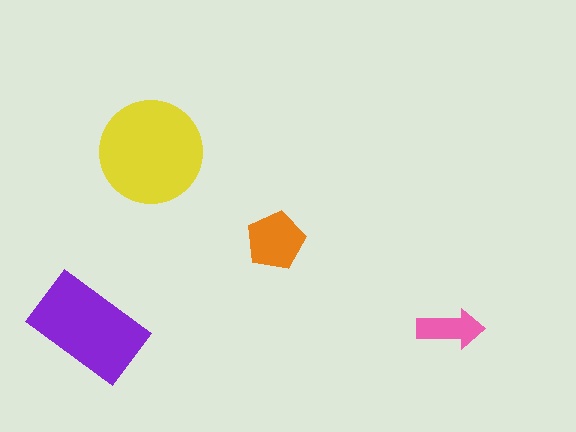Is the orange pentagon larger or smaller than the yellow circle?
Smaller.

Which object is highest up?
The yellow circle is topmost.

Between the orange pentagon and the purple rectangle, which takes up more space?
The purple rectangle.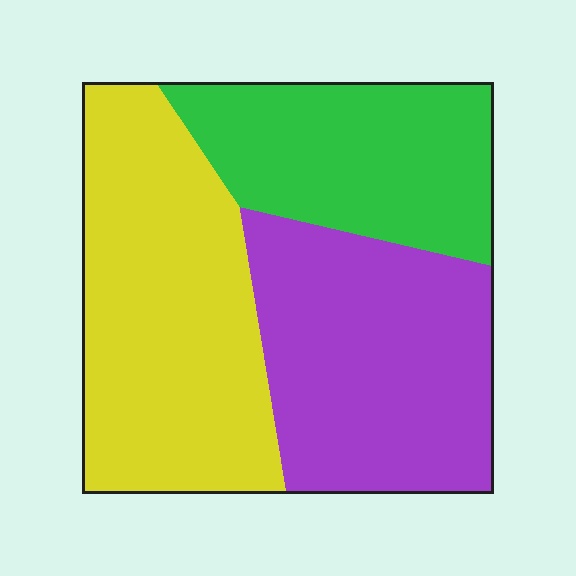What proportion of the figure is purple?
Purple takes up about one third (1/3) of the figure.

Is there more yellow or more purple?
Yellow.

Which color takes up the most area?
Yellow, at roughly 40%.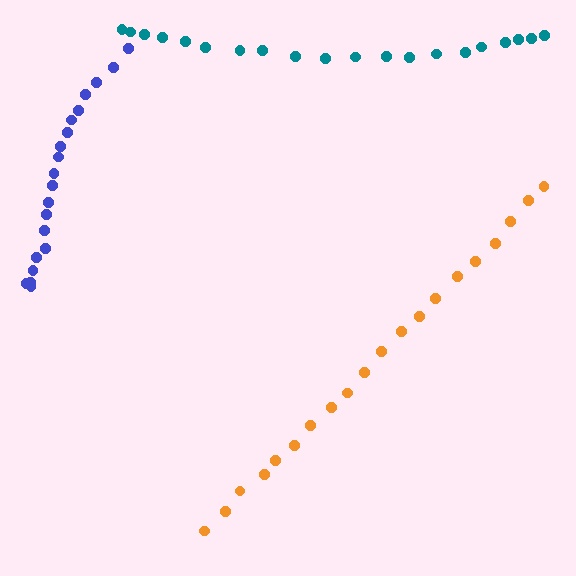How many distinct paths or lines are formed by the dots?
There are 3 distinct paths.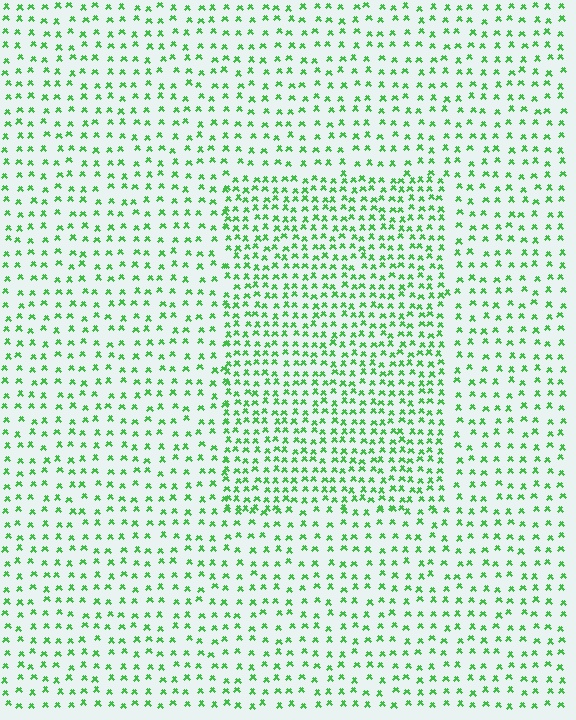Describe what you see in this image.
The image contains small green elements arranged at two different densities. A rectangle-shaped region is visible where the elements are more densely packed than the surrounding area.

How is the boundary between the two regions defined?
The boundary is defined by a change in element density (approximately 1.8x ratio). All elements are the same color, size, and shape.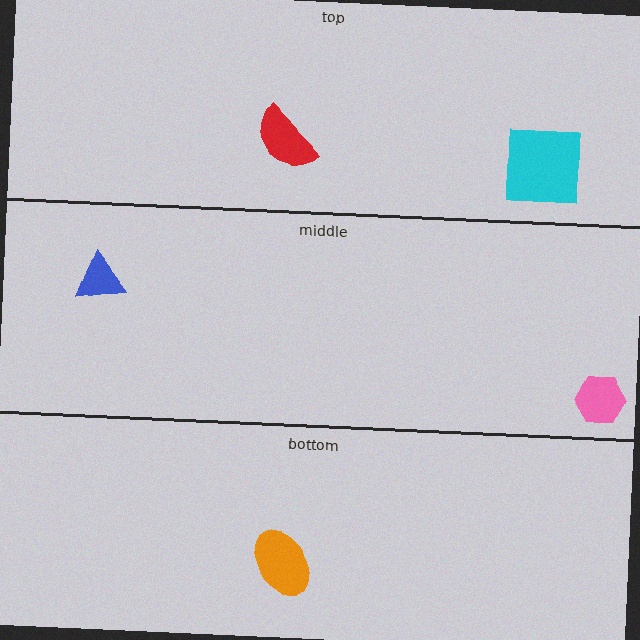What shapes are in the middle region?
The blue triangle, the pink hexagon.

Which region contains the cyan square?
The top region.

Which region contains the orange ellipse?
The bottom region.